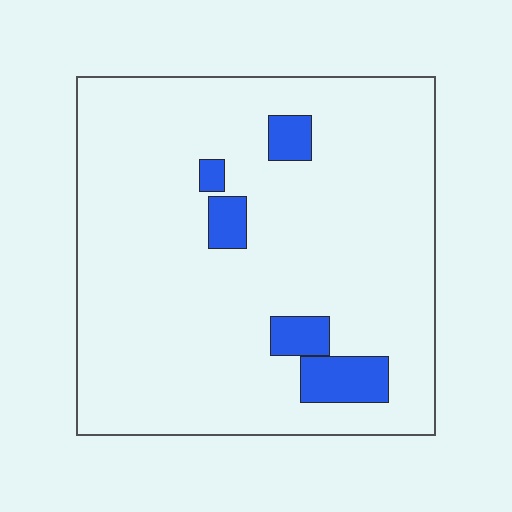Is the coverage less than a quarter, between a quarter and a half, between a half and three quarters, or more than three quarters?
Less than a quarter.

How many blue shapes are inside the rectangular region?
5.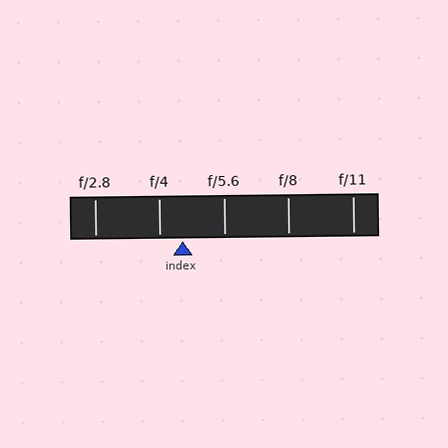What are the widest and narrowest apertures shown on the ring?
The widest aperture shown is f/2.8 and the narrowest is f/11.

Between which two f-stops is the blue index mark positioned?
The index mark is between f/4 and f/5.6.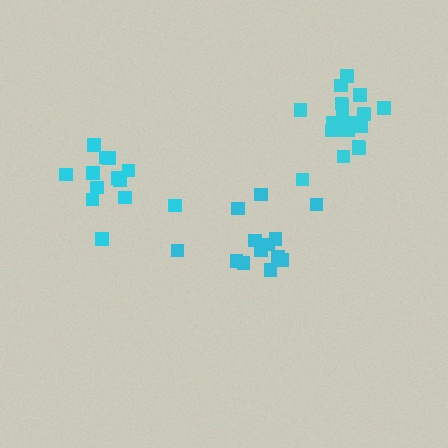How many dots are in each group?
Group 1: 13 dots, Group 2: 19 dots, Group 3: 14 dots (46 total).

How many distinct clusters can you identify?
There are 3 distinct clusters.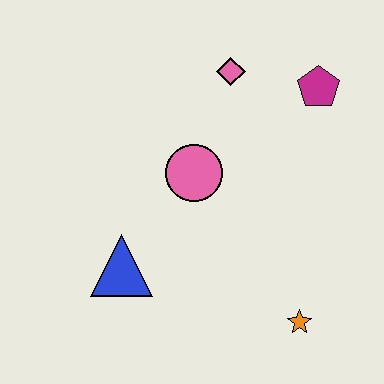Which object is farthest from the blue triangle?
The magenta pentagon is farthest from the blue triangle.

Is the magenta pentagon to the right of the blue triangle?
Yes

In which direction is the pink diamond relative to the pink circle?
The pink diamond is above the pink circle.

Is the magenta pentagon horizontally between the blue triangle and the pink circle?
No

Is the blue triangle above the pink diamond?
No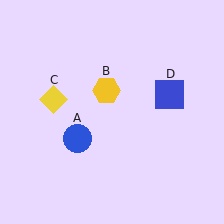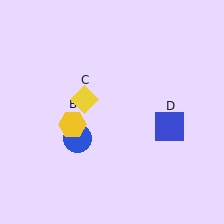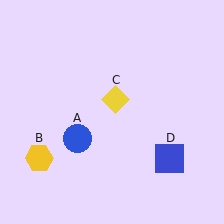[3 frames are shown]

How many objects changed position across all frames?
3 objects changed position: yellow hexagon (object B), yellow diamond (object C), blue square (object D).